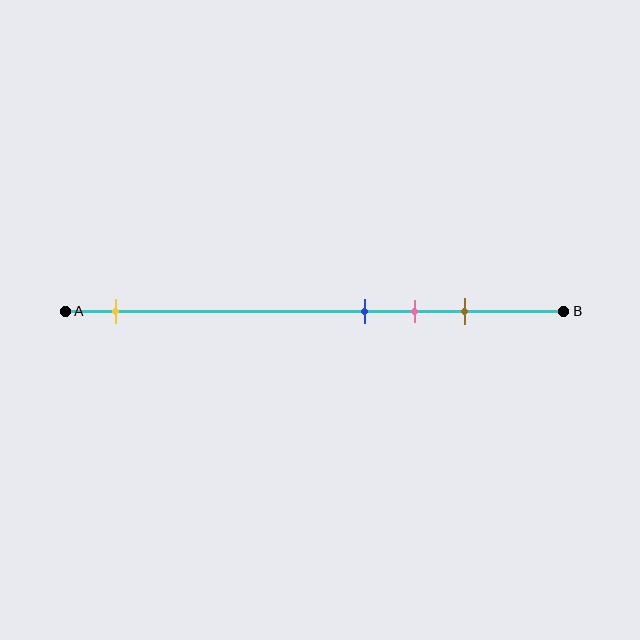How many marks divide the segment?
There are 4 marks dividing the segment.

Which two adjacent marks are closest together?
The blue and pink marks are the closest adjacent pair.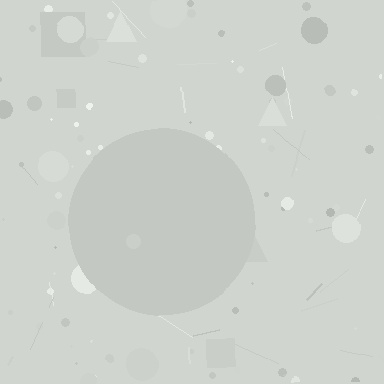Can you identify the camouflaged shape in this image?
The camouflaged shape is a circle.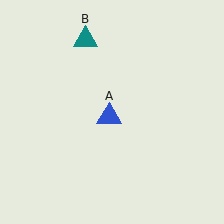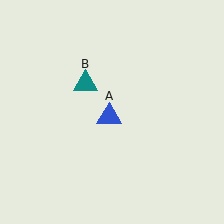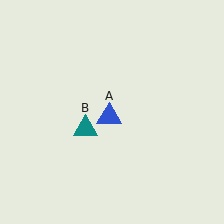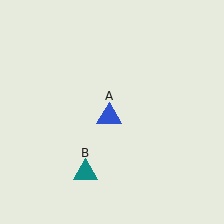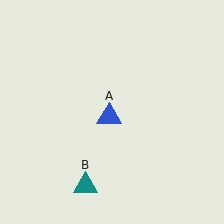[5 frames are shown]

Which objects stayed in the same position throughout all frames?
Blue triangle (object A) remained stationary.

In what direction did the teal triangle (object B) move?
The teal triangle (object B) moved down.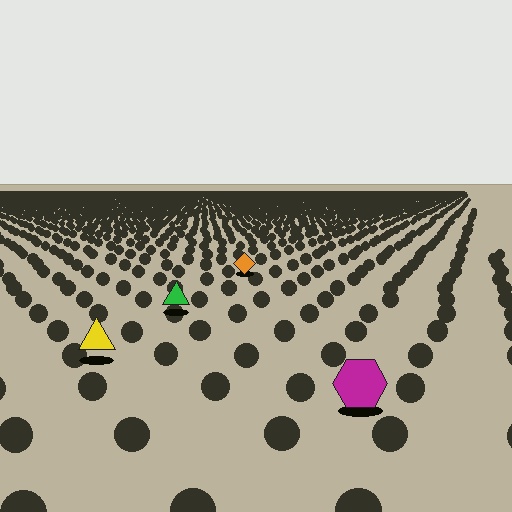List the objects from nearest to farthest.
From nearest to farthest: the magenta hexagon, the yellow triangle, the green triangle, the orange diamond.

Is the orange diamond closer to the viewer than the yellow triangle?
No. The yellow triangle is closer — you can tell from the texture gradient: the ground texture is coarser near it.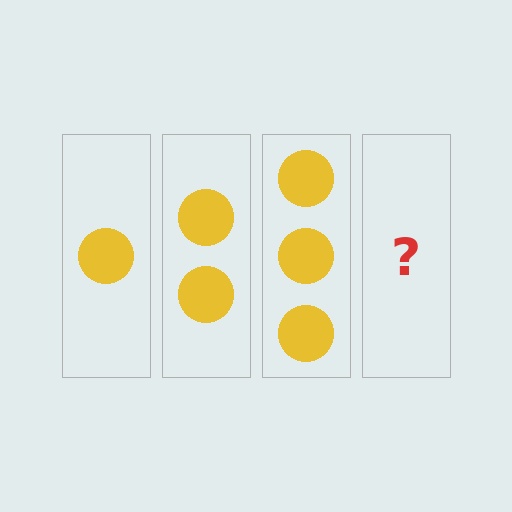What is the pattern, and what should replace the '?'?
The pattern is that each step adds one more circle. The '?' should be 4 circles.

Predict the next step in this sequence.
The next step is 4 circles.